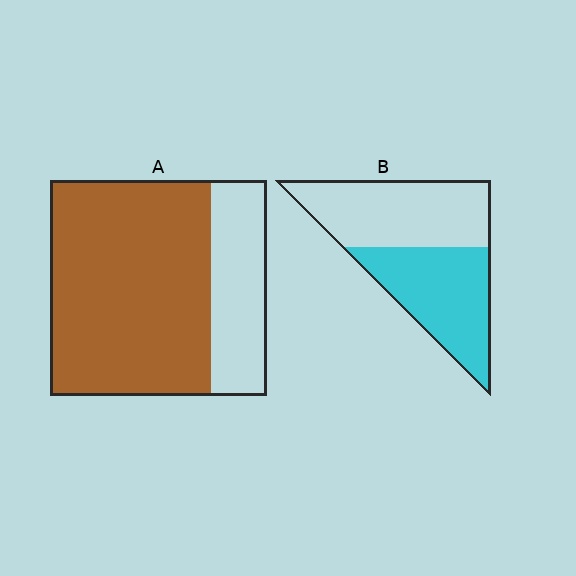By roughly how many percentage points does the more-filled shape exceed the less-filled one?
By roughly 25 percentage points (A over B).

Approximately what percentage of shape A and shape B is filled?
A is approximately 75% and B is approximately 50%.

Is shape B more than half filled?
Roughly half.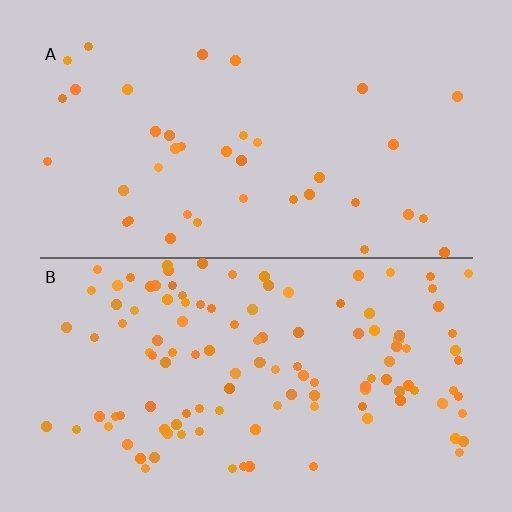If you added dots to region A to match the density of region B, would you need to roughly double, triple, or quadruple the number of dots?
Approximately triple.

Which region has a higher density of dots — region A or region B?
B (the bottom).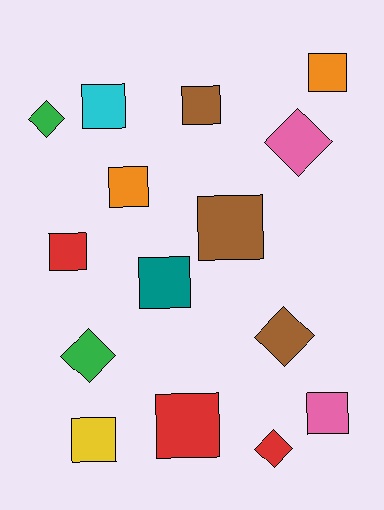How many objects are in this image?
There are 15 objects.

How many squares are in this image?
There are 10 squares.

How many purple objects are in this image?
There are no purple objects.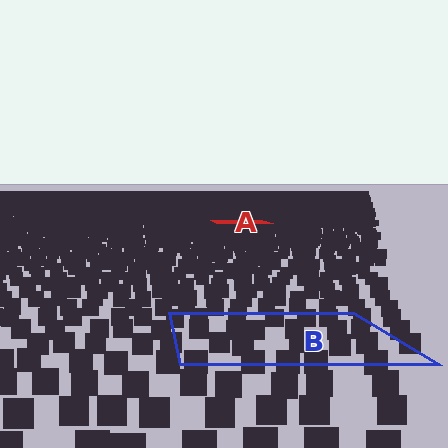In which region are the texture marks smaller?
The texture marks are smaller in region A, because it is farther away.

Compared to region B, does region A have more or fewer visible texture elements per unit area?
Region A has more texture elements per unit area — they are packed more densely because it is farther away.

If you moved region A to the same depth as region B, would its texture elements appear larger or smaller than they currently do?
They would appear larger. At a closer depth, the same texture elements are projected at a bigger on-screen size.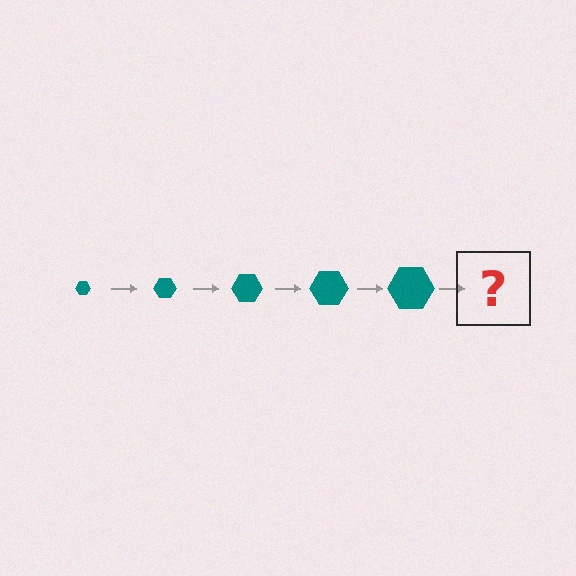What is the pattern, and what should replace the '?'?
The pattern is that the hexagon gets progressively larger each step. The '?' should be a teal hexagon, larger than the previous one.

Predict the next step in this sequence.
The next step is a teal hexagon, larger than the previous one.